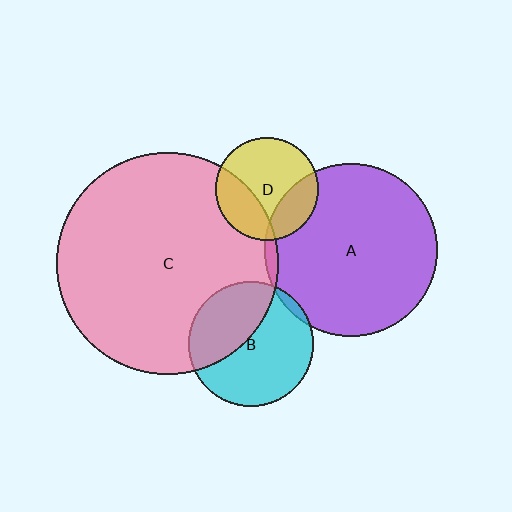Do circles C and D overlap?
Yes.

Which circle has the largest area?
Circle C (pink).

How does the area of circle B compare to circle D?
Approximately 1.5 times.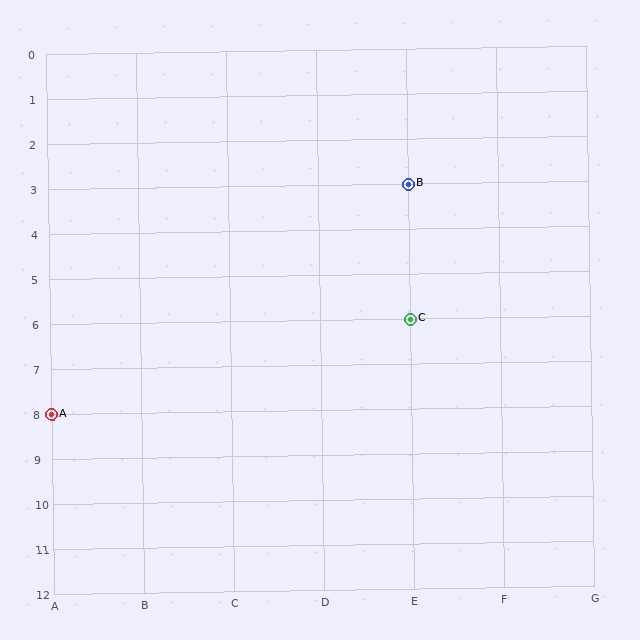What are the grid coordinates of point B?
Point B is at grid coordinates (E, 3).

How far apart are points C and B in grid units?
Points C and B are 3 rows apart.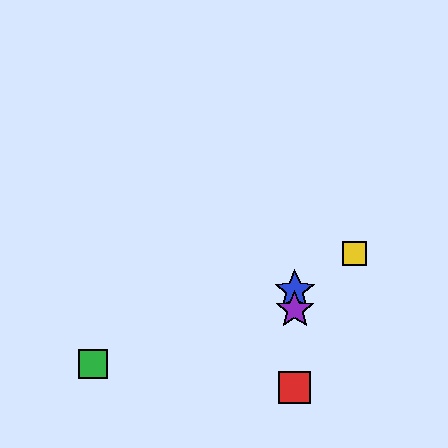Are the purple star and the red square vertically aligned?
Yes, both are at x≈295.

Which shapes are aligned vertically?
The red square, the blue star, the purple star are aligned vertically.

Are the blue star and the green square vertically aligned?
No, the blue star is at x≈295 and the green square is at x≈93.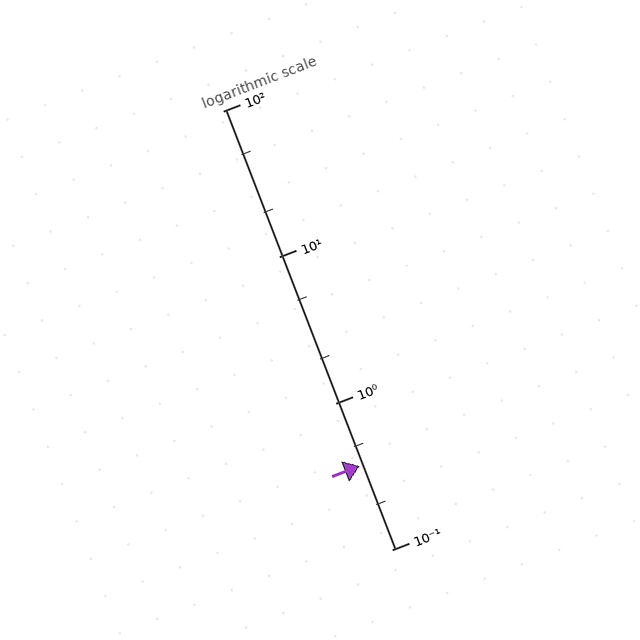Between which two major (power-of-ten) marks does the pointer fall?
The pointer is between 0.1 and 1.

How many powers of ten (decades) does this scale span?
The scale spans 3 decades, from 0.1 to 100.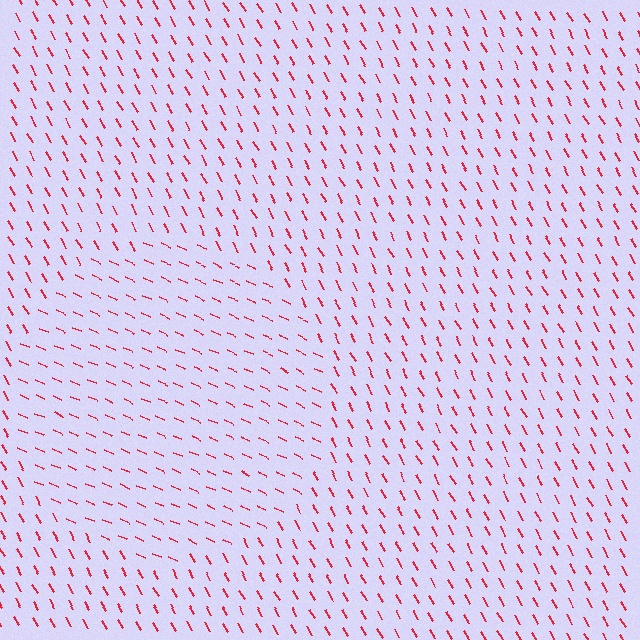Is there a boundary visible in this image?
Yes, there is a texture boundary formed by a change in line orientation.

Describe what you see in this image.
The image is filled with small red line segments. A circle region in the image has lines oriented differently from the surrounding lines, creating a visible texture boundary.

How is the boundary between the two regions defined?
The boundary is defined purely by a change in line orientation (approximately 36 degrees difference). All lines are the same color and thickness.